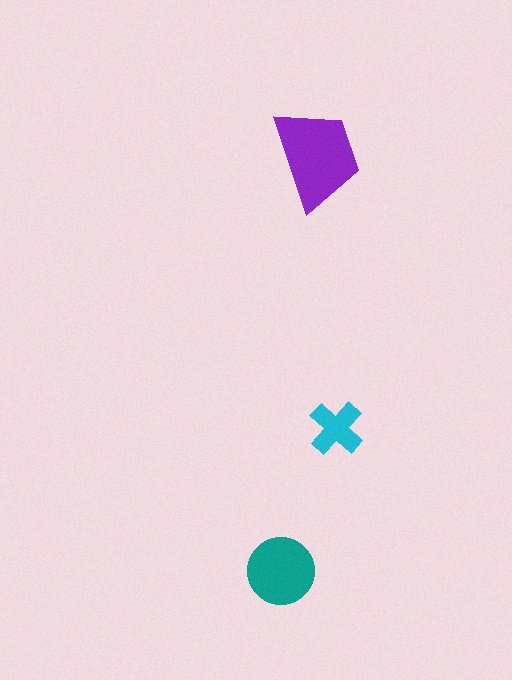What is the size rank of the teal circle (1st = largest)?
2nd.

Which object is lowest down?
The teal circle is bottommost.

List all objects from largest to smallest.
The purple trapezoid, the teal circle, the cyan cross.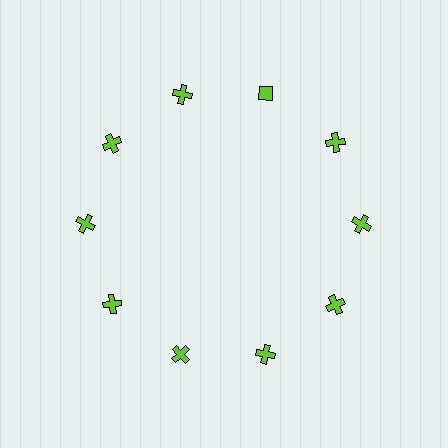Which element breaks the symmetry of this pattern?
The lime diamond at roughly the 1 o'clock position breaks the symmetry. All other shapes are lime crosses.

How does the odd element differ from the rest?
It has a different shape: diamond instead of cross.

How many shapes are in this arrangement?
There are 10 shapes arranged in a ring pattern.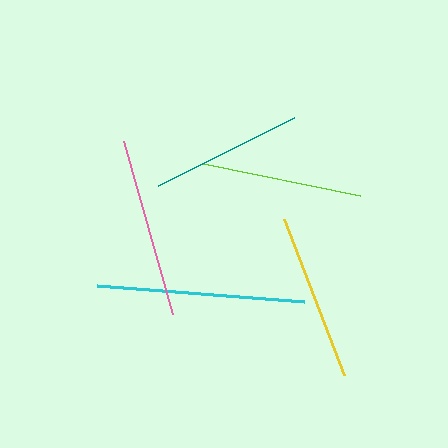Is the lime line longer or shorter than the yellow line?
The yellow line is longer than the lime line.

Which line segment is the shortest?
The teal line is the shortest at approximately 152 pixels.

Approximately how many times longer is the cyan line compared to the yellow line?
The cyan line is approximately 1.2 times the length of the yellow line.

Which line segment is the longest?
The cyan line is the longest at approximately 208 pixels.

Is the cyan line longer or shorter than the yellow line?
The cyan line is longer than the yellow line.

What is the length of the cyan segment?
The cyan segment is approximately 208 pixels long.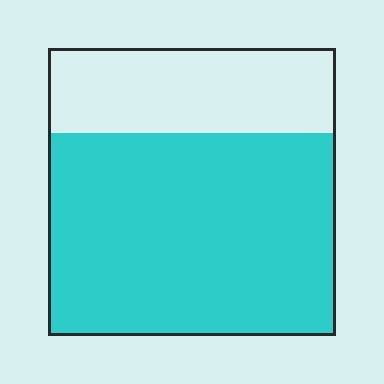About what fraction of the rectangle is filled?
About two thirds (2/3).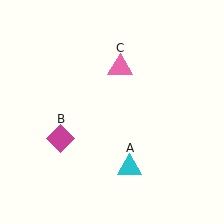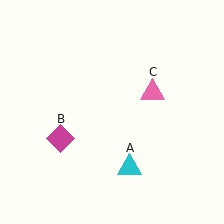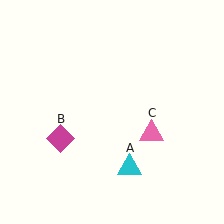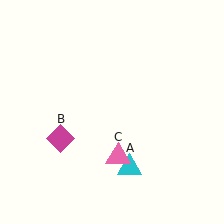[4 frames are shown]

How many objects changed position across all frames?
1 object changed position: pink triangle (object C).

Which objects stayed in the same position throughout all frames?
Cyan triangle (object A) and magenta diamond (object B) remained stationary.